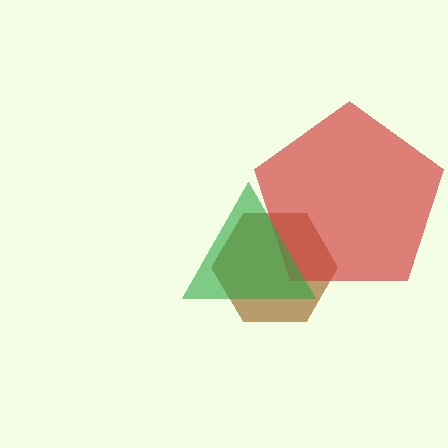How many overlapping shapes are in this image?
There are 3 overlapping shapes in the image.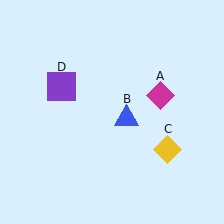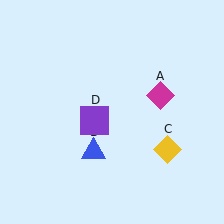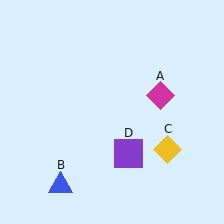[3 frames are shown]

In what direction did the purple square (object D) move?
The purple square (object D) moved down and to the right.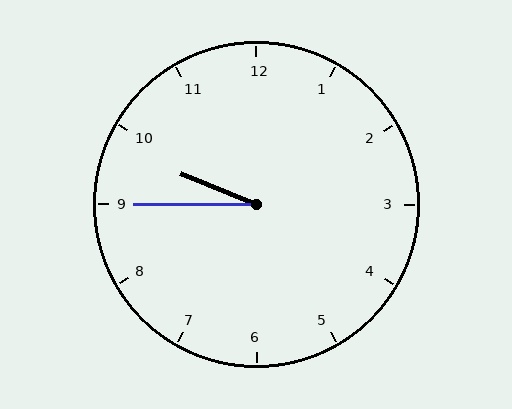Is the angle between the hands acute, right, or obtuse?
It is acute.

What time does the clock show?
9:45.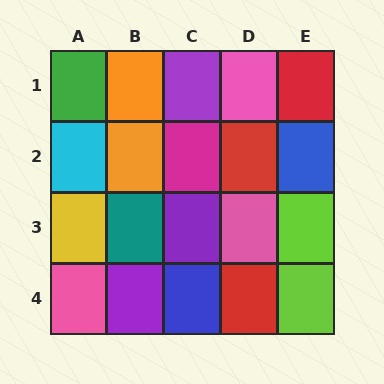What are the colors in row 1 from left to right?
Green, orange, purple, pink, red.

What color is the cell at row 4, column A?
Pink.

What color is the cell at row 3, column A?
Yellow.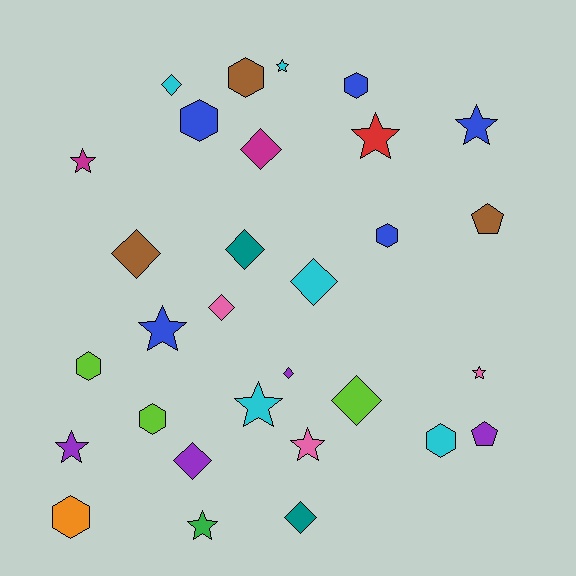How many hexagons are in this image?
There are 8 hexagons.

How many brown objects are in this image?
There are 3 brown objects.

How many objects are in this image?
There are 30 objects.